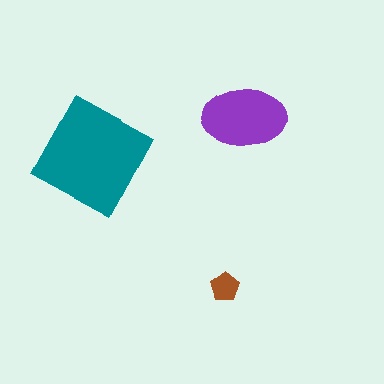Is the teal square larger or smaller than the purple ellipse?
Larger.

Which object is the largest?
The teal square.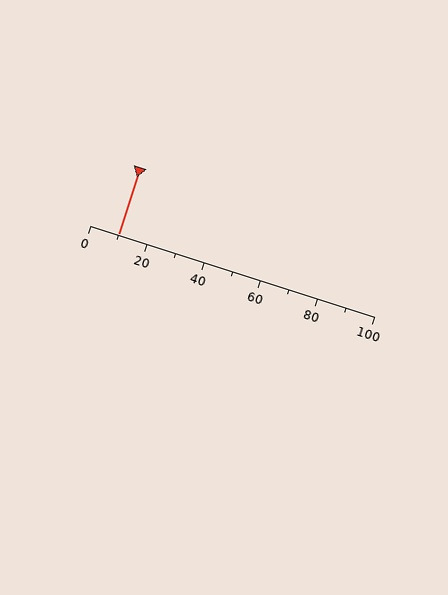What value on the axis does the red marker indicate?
The marker indicates approximately 10.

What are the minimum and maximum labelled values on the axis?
The axis runs from 0 to 100.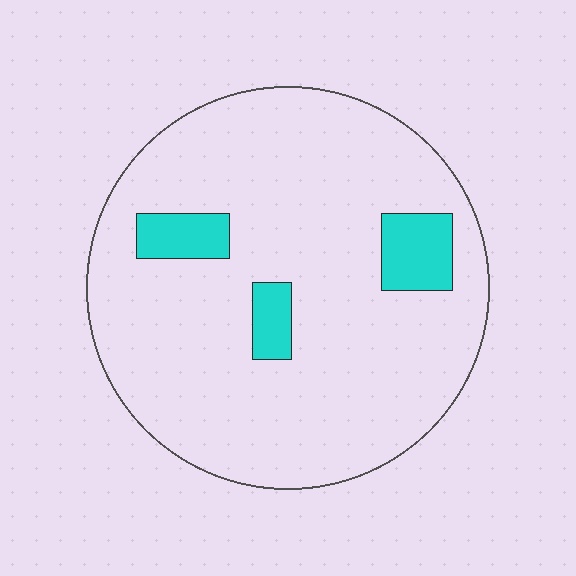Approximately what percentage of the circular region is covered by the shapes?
Approximately 10%.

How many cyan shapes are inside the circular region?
3.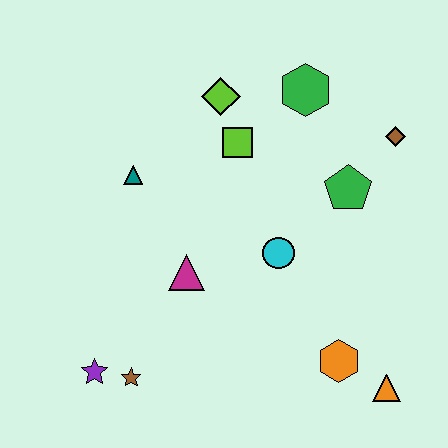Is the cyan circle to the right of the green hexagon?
No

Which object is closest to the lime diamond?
The lime square is closest to the lime diamond.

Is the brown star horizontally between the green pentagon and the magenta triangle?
No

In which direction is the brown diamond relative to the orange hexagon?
The brown diamond is above the orange hexagon.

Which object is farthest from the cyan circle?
The purple star is farthest from the cyan circle.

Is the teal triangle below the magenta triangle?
No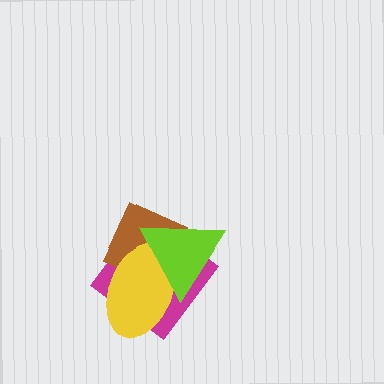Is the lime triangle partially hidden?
No, no other shape covers it.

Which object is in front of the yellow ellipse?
The lime triangle is in front of the yellow ellipse.